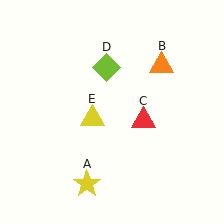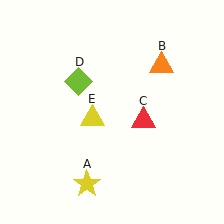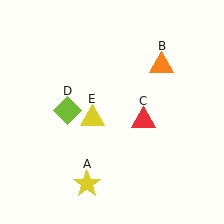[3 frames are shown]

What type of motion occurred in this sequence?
The lime diamond (object D) rotated counterclockwise around the center of the scene.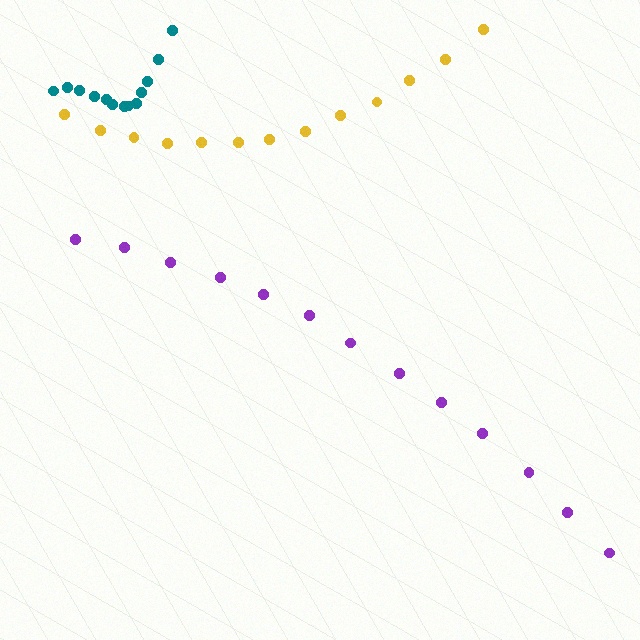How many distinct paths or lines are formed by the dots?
There are 3 distinct paths.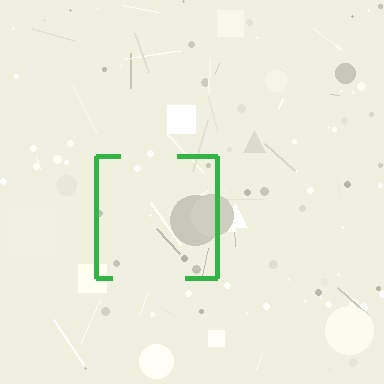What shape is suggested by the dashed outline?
The dashed outline suggests a square.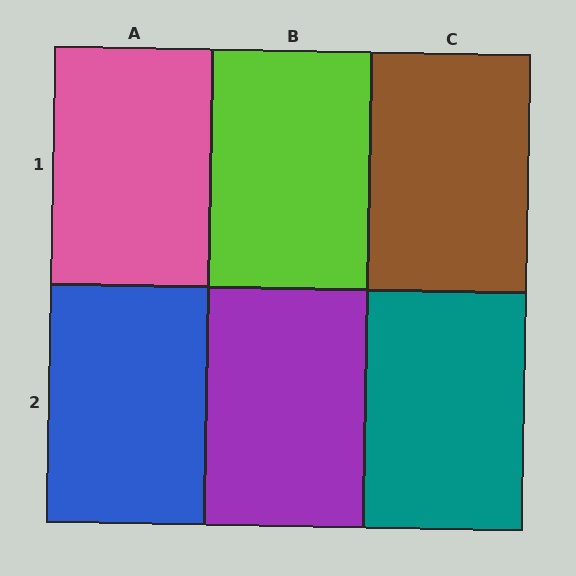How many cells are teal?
1 cell is teal.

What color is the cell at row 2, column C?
Teal.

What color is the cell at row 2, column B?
Purple.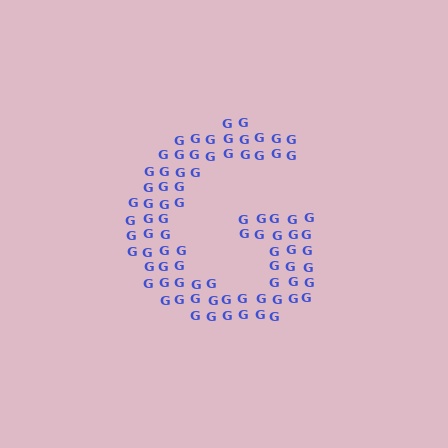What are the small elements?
The small elements are letter G's.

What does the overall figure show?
The overall figure shows the letter G.